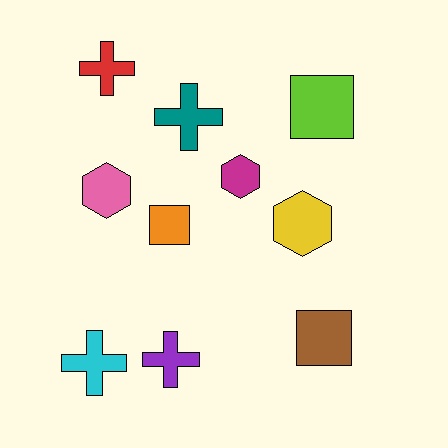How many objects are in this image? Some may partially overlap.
There are 10 objects.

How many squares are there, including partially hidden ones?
There are 3 squares.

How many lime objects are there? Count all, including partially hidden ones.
There is 1 lime object.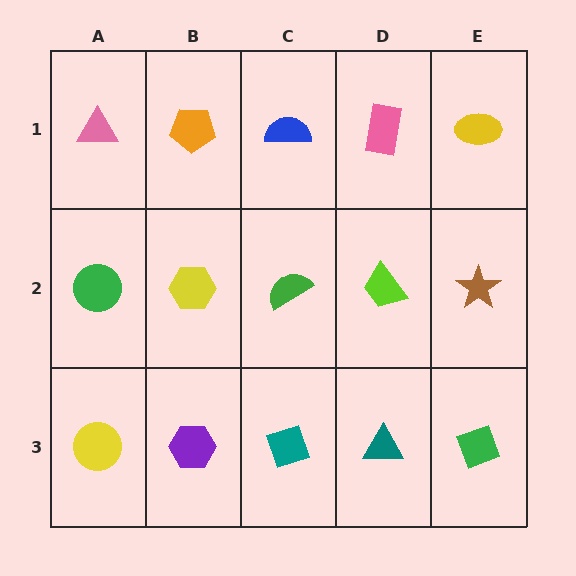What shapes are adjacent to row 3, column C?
A green semicircle (row 2, column C), a purple hexagon (row 3, column B), a teal triangle (row 3, column D).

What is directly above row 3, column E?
A brown star.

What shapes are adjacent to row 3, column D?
A lime trapezoid (row 2, column D), a teal diamond (row 3, column C), a green diamond (row 3, column E).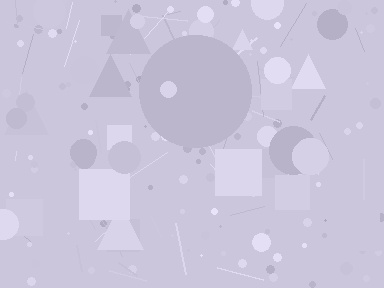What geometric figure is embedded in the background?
A circle is embedded in the background.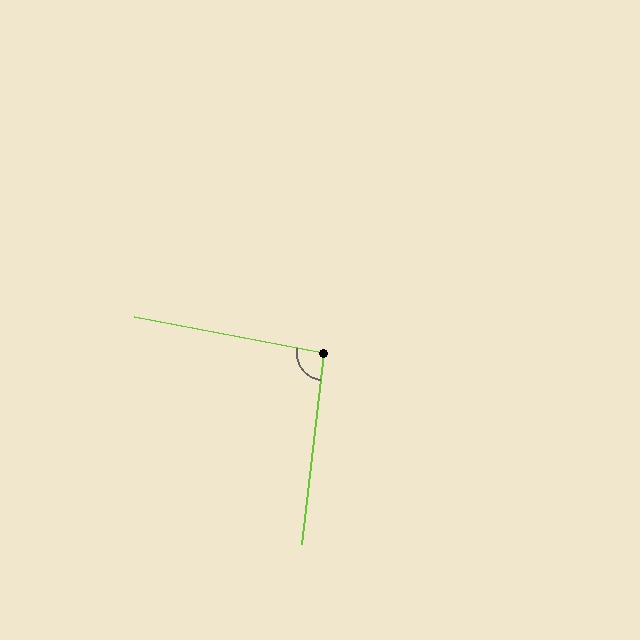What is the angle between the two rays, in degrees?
Approximately 94 degrees.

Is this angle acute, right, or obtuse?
It is approximately a right angle.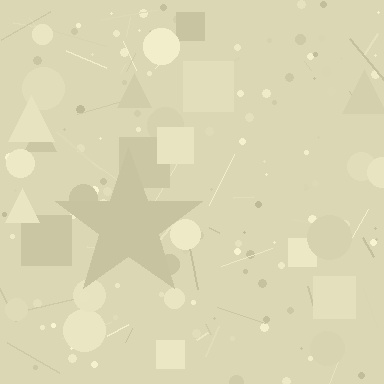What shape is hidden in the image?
A star is hidden in the image.